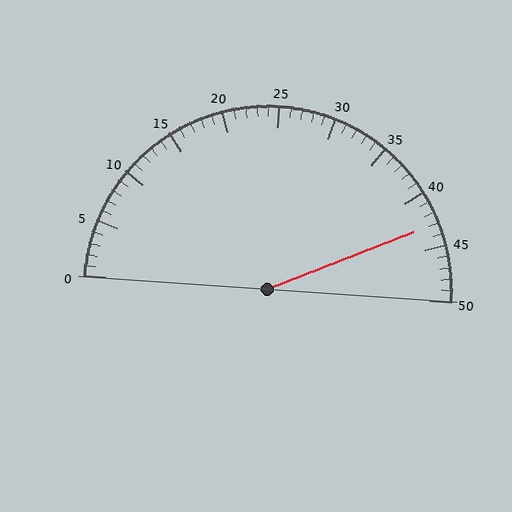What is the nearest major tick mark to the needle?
The nearest major tick mark is 45.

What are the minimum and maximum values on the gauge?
The gauge ranges from 0 to 50.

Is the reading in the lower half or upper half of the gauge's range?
The reading is in the upper half of the range (0 to 50).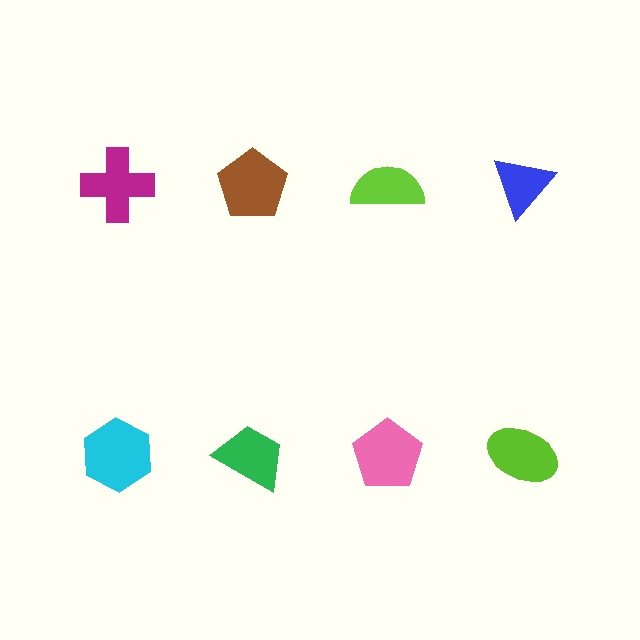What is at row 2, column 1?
A cyan hexagon.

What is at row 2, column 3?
A pink pentagon.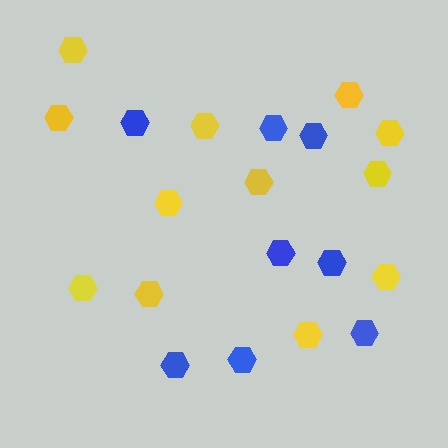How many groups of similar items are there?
There are 2 groups: one group of yellow hexagons (12) and one group of blue hexagons (8).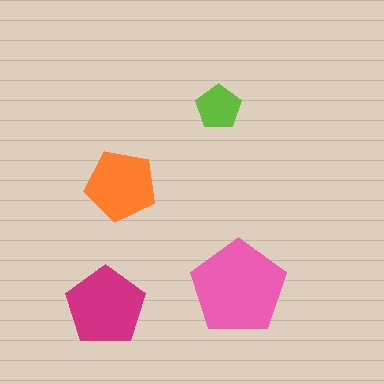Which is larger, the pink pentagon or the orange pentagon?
The pink one.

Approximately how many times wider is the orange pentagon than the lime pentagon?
About 1.5 times wider.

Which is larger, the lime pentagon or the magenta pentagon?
The magenta one.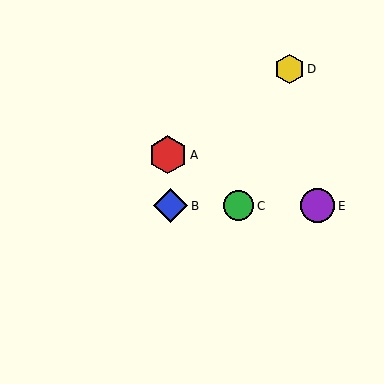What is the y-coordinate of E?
Object E is at y≈206.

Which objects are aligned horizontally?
Objects B, C, E are aligned horizontally.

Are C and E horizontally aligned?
Yes, both are at y≈206.